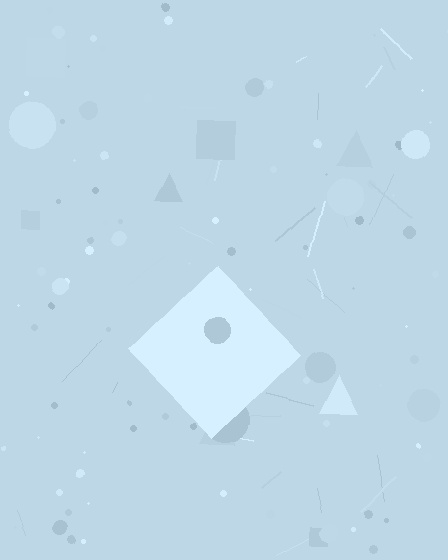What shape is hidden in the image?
A diamond is hidden in the image.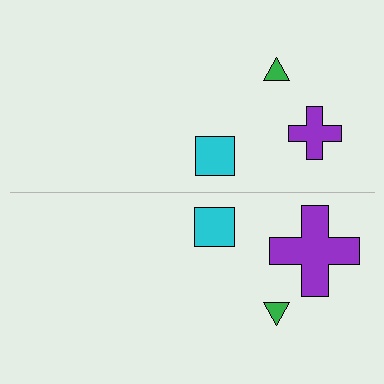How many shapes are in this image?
There are 6 shapes in this image.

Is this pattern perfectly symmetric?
No, the pattern is not perfectly symmetric. The purple cross on the bottom side has a different size than its mirror counterpart.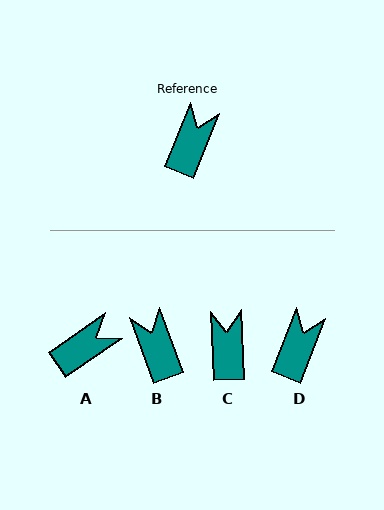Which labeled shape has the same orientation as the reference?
D.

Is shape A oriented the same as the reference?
No, it is off by about 34 degrees.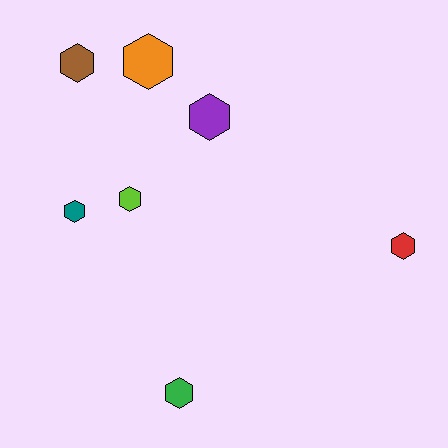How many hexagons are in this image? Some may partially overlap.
There are 7 hexagons.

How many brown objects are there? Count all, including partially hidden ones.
There is 1 brown object.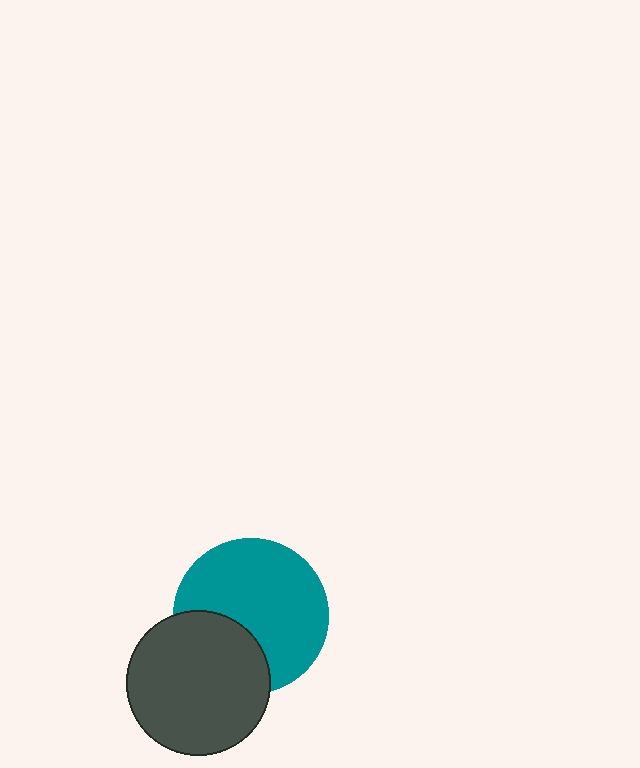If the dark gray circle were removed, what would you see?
You would see the complete teal circle.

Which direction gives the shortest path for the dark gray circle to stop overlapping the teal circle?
Moving toward the lower-left gives the shortest separation.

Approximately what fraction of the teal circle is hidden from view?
Roughly 30% of the teal circle is hidden behind the dark gray circle.